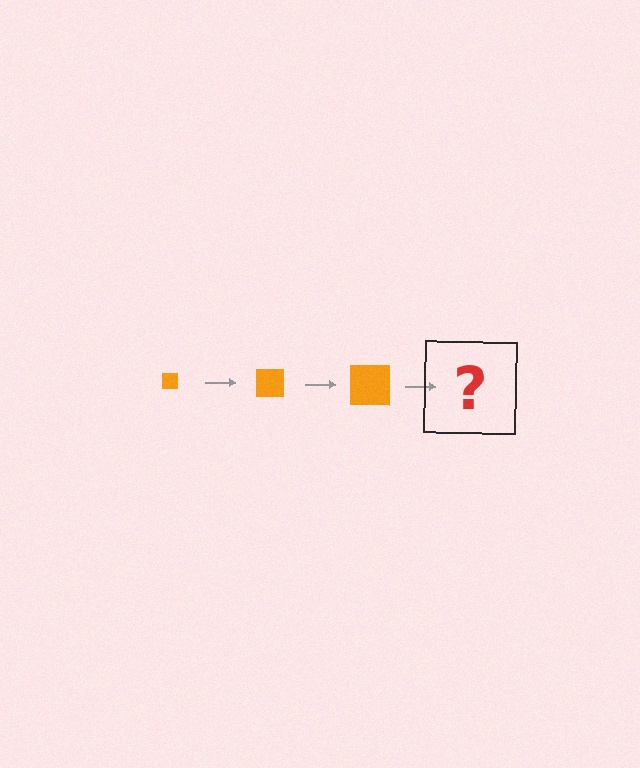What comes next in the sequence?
The next element should be an orange square, larger than the previous one.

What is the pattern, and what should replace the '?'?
The pattern is that the square gets progressively larger each step. The '?' should be an orange square, larger than the previous one.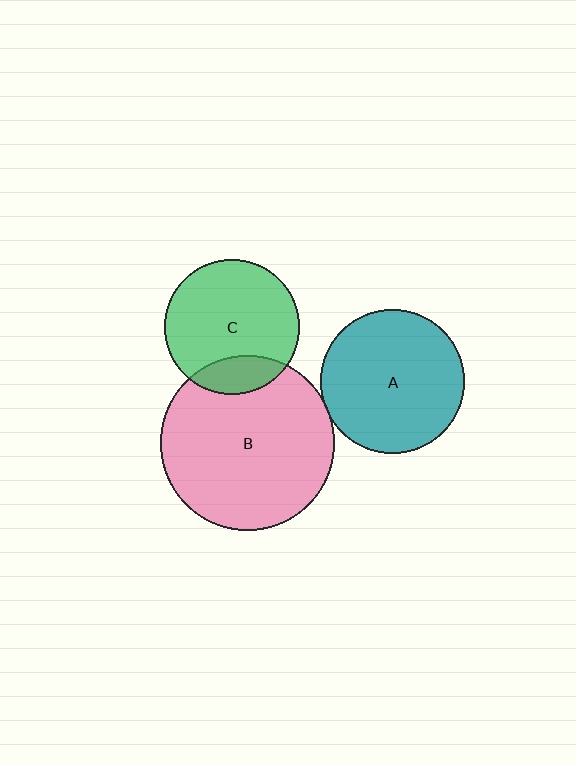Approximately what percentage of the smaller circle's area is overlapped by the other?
Approximately 20%.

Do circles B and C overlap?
Yes.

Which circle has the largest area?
Circle B (pink).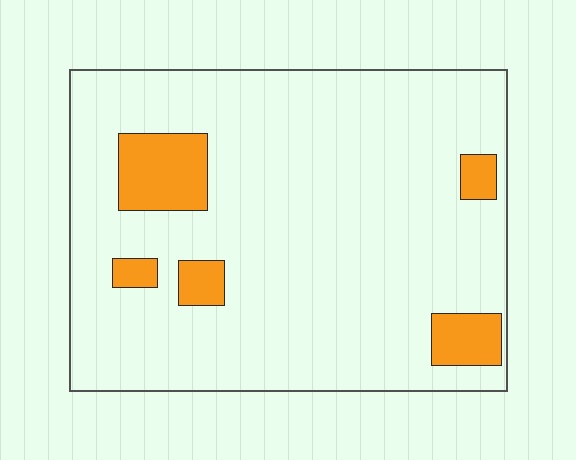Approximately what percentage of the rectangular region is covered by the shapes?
Approximately 10%.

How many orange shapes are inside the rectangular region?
5.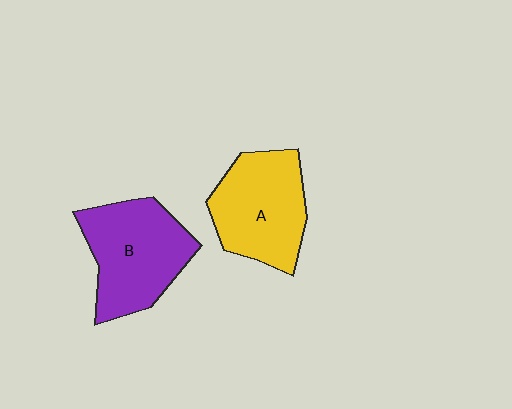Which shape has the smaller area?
Shape A (yellow).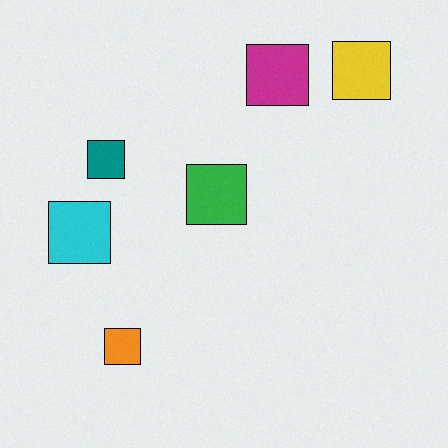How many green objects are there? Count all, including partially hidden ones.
There is 1 green object.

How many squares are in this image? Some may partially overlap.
There are 6 squares.